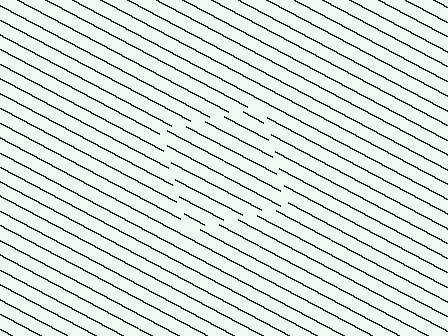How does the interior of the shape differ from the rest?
The interior of the shape contains the same grating, shifted by half a period — the contour is defined by the phase discontinuity where line-ends from the inner and outer gratings abut.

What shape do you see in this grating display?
An illusory square. The interior of the shape contains the same grating, shifted by half a period — the contour is defined by the phase discontinuity where line-ends from the inner and outer gratings abut.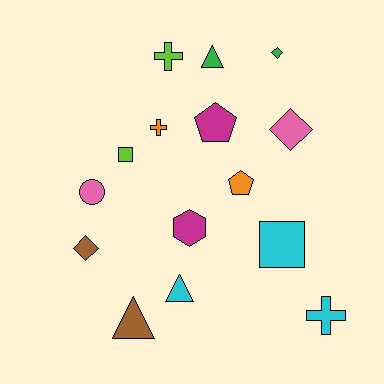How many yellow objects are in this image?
There are no yellow objects.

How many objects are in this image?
There are 15 objects.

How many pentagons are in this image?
There are 2 pentagons.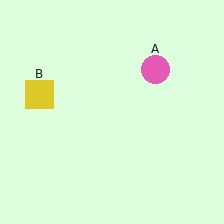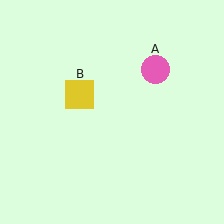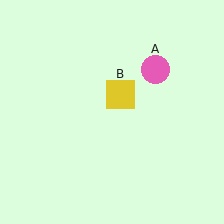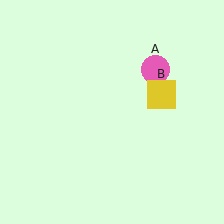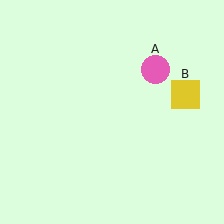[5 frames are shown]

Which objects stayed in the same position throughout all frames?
Pink circle (object A) remained stationary.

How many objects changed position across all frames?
1 object changed position: yellow square (object B).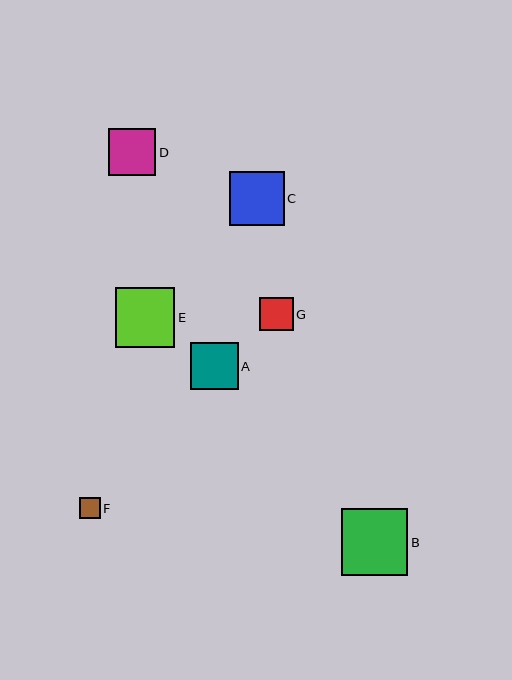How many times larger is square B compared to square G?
Square B is approximately 2.0 times the size of square G.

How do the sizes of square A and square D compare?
Square A and square D are approximately the same size.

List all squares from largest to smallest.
From largest to smallest: B, E, C, A, D, G, F.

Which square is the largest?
Square B is the largest with a size of approximately 67 pixels.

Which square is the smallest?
Square F is the smallest with a size of approximately 21 pixels.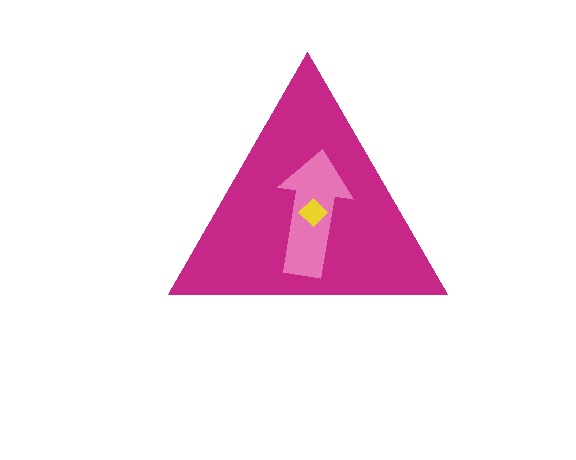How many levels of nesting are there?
3.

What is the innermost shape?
The yellow diamond.